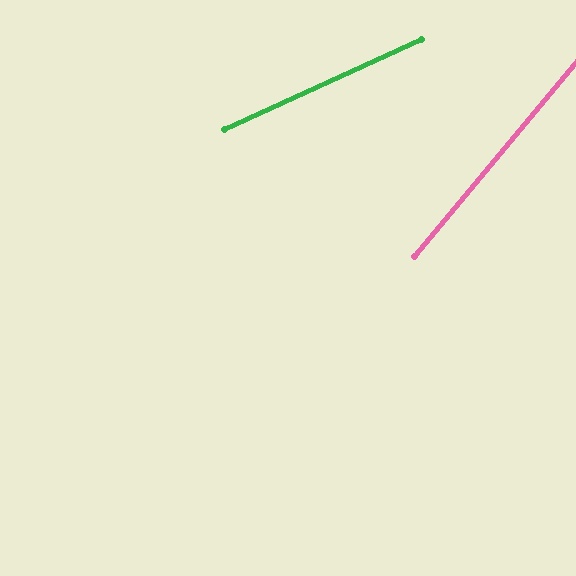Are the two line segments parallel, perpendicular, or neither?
Neither parallel nor perpendicular — they differ by about 26°.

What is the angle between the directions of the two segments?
Approximately 26 degrees.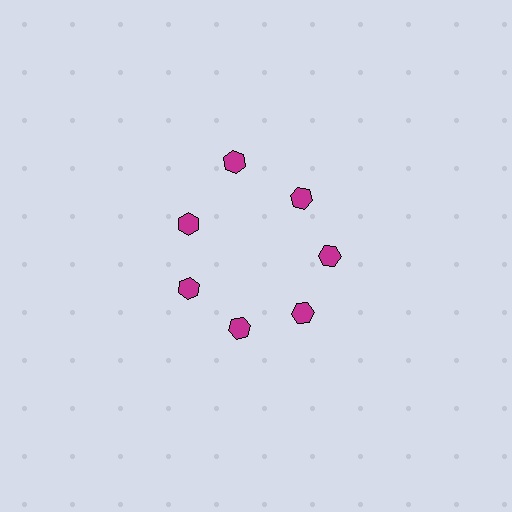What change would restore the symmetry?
The symmetry would be restored by moving it inward, back onto the ring so that all 7 hexagons sit at equal angles and equal distance from the center.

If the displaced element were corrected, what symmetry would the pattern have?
It would have 7-fold rotational symmetry — the pattern would map onto itself every 51 degrees.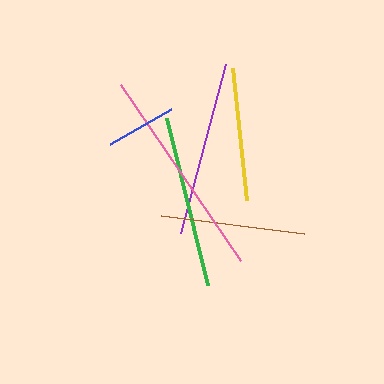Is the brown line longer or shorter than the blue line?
The brown line is longer than the blue line.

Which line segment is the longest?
The pink line is the longest at approximately 213 pixels.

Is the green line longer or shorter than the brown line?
The green line is longer than the brown line.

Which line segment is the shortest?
The blue line is the shortest at approximately 70 pixels.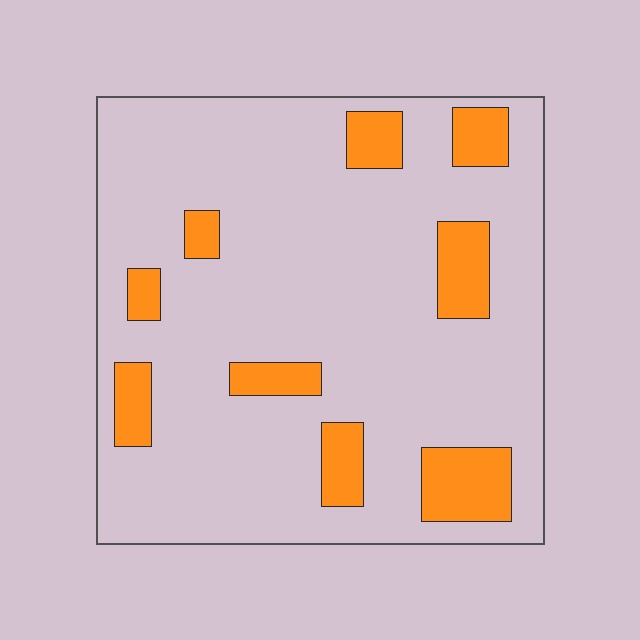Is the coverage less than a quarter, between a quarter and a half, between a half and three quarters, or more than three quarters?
Less than a quarter.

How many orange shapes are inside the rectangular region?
9.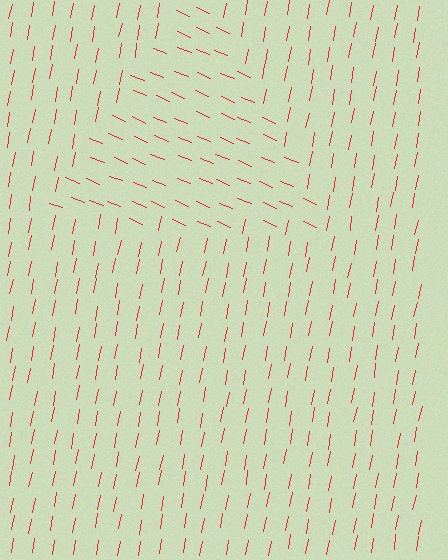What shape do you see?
I see a triangle.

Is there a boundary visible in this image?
Yes, there is a texture boundary formed by a change in line orientation.